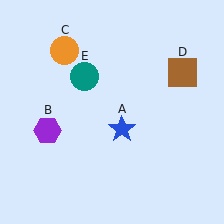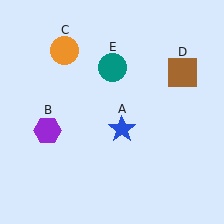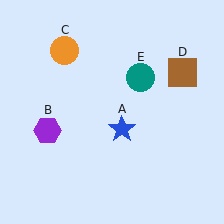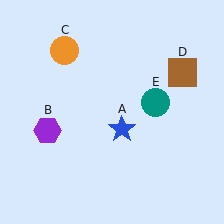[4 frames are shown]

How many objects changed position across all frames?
1 object changed position: teal circle (object E).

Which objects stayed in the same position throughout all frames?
Blue star (object A) and purple hexagon (object B) and orange circle (object C) and brown square (object D) remained stationary.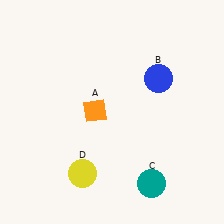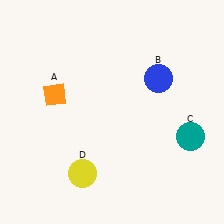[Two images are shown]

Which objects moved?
The objects that moved are: the orange diamond (A), the teal circle (C).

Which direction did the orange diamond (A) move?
The orange diamond (A) moved left.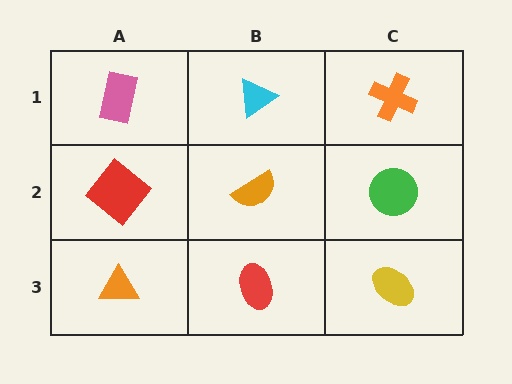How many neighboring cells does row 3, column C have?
2.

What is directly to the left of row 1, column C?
A cyan triangle.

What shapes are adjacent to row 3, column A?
A red diamond (row 2, column A), a red ellipse (row 3, column B).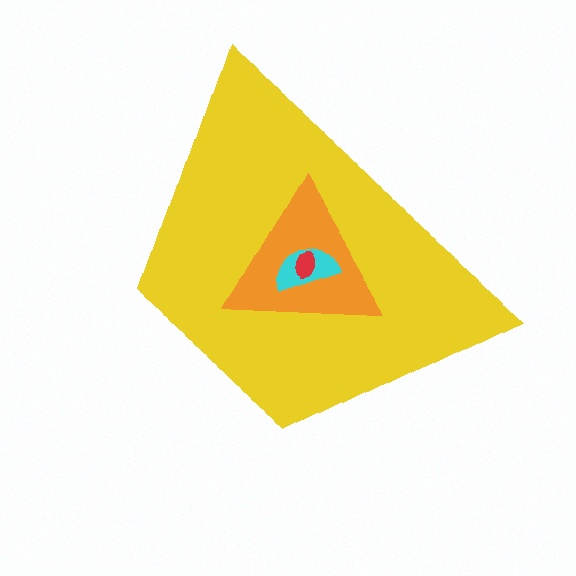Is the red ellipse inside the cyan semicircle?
Yes.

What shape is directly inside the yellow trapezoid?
The orange triangle.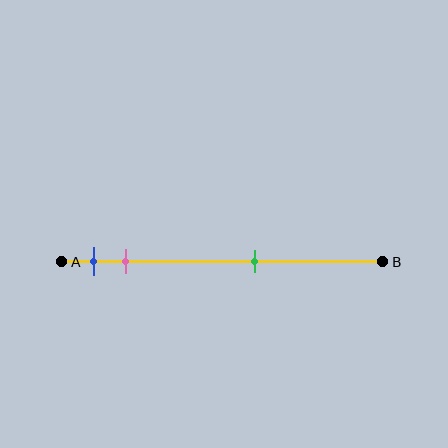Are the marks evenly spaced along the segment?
No, the marks are not evenly spaced.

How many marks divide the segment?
There are 3 marks dividing the segment.